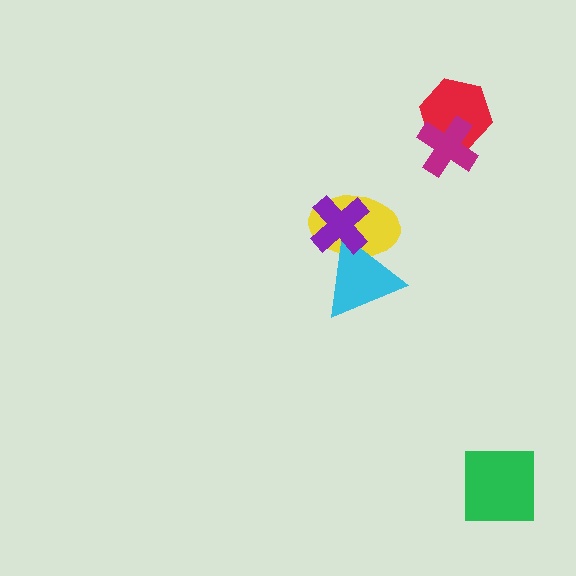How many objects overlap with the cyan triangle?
2 objects overlap with the cyan triangle.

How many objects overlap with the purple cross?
2 objects overlap with the purple cross.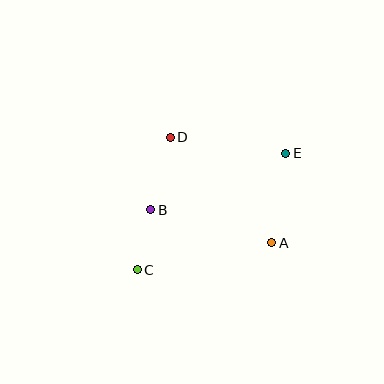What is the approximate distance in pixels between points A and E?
The distance between A and E is approximately 91 pixels.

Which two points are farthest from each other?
Points C and E are farthest from each other.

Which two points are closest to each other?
Points B and C are closest to each other.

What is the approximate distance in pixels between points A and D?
The distance between A and D is approximately 147 pixels.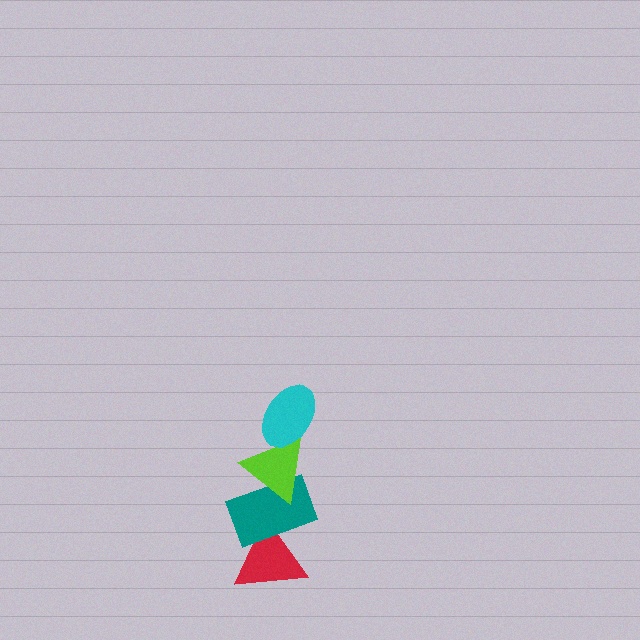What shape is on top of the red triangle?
The teal rectangle is on top of the red triangle.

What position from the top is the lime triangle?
The lime triangle is 2nd from the top.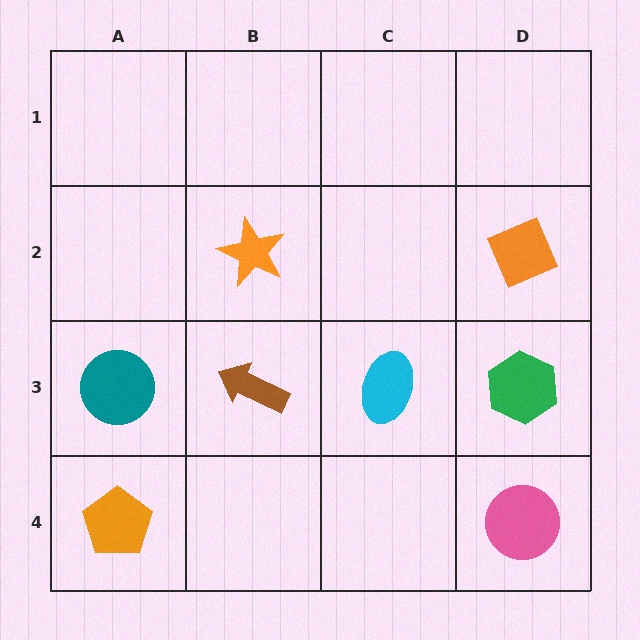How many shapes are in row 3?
4 shapes.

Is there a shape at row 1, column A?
No, that cell is empty.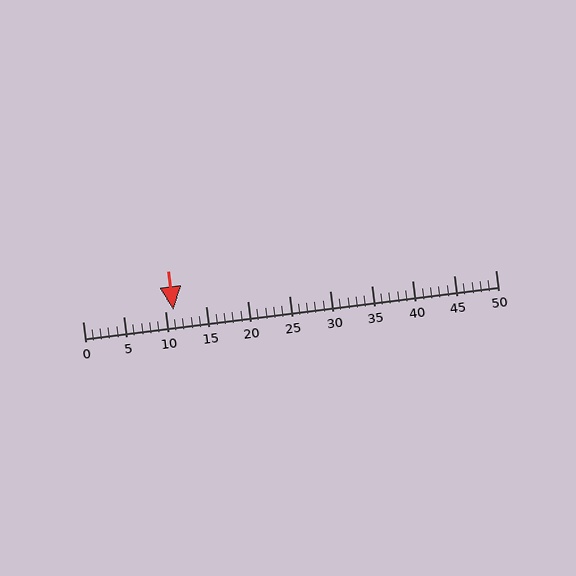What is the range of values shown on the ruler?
The ruler shows values from 0 to 50.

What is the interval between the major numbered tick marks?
The major tick marks are spaced 5 units apart.